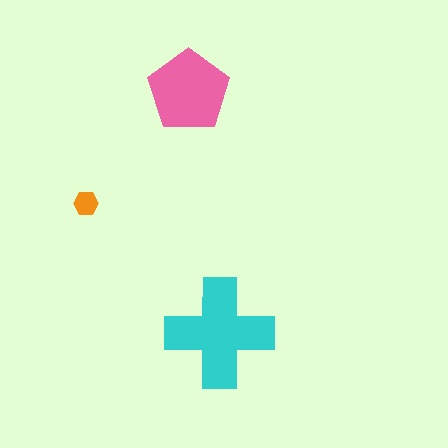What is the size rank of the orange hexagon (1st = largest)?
3rd.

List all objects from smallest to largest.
The orange hexagon, the pink pentagon, the cyan cross.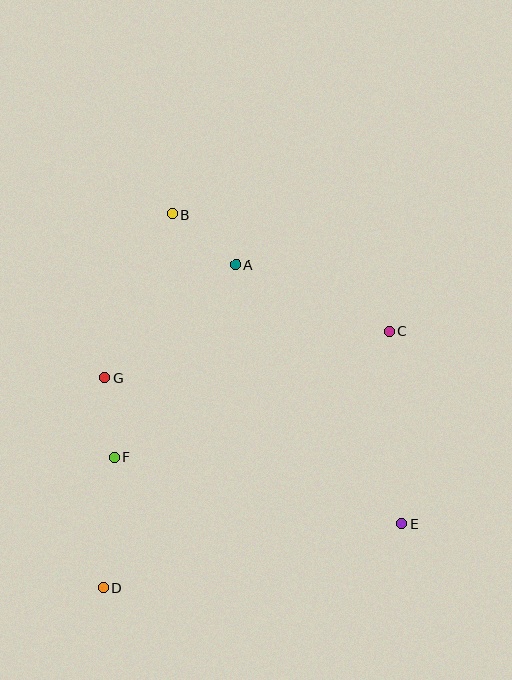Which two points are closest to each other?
Points F and G are closest to each other.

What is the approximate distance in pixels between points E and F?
The distance between E and F is approximately 295 pixels.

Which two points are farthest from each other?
Points B and E are farthest from each other.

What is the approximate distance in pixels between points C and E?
The distance between C and E is approximately 193 pixels.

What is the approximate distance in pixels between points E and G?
The distance between E and G is approximately 331 pixels.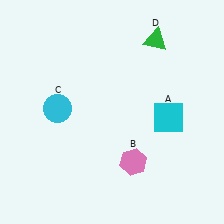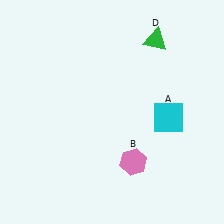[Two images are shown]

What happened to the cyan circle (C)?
The cyan circle (C) was removed in Image 2. It was in the top-left area of Image 1.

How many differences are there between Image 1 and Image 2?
There is 1 difference between the two images.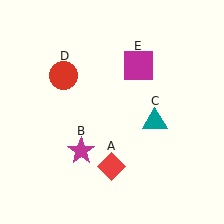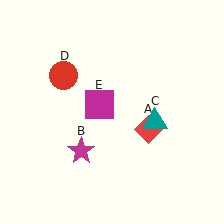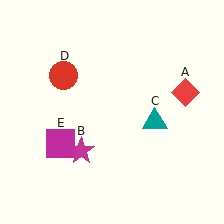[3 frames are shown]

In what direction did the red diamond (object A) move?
The red diamond (object A) moved up and to the right.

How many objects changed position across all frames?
2 objects changed position: red diamond (object A), magenta square (object E).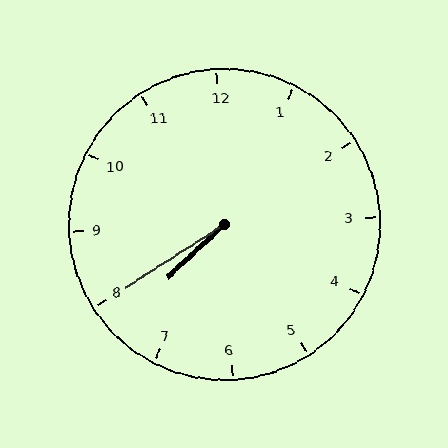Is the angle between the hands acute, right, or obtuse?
It is acute.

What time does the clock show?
7:40.